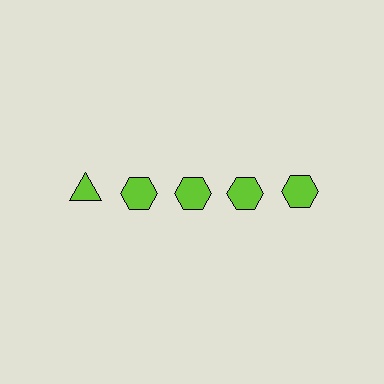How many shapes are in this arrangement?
There are 5 shapes arranged in a grid pattern.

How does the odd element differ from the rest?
It has a different shape: triangle instead of hexagon.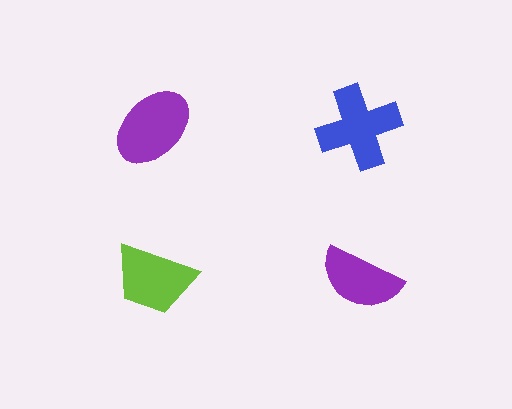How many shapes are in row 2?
2 shapes.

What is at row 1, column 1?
A purple ellipse.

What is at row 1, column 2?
A blue cross.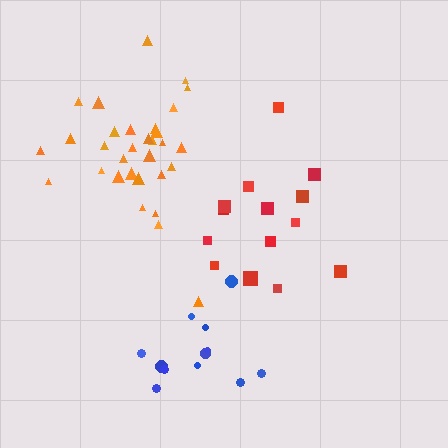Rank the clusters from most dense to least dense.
orange, blue, red.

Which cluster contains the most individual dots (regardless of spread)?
Orange (31).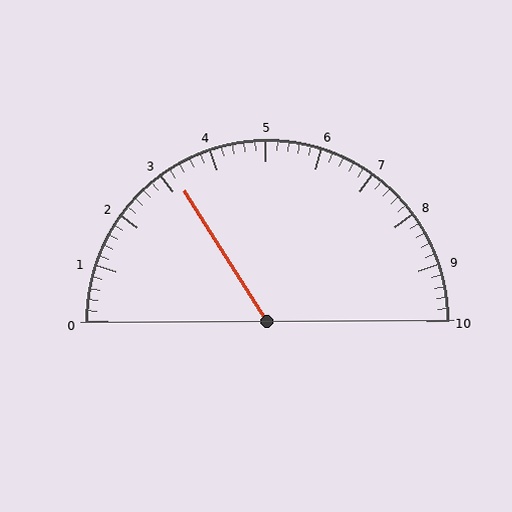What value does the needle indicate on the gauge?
The needle indicates approximately 3.2.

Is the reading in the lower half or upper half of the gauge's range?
The reading is in the lower half of the range (0 to 10).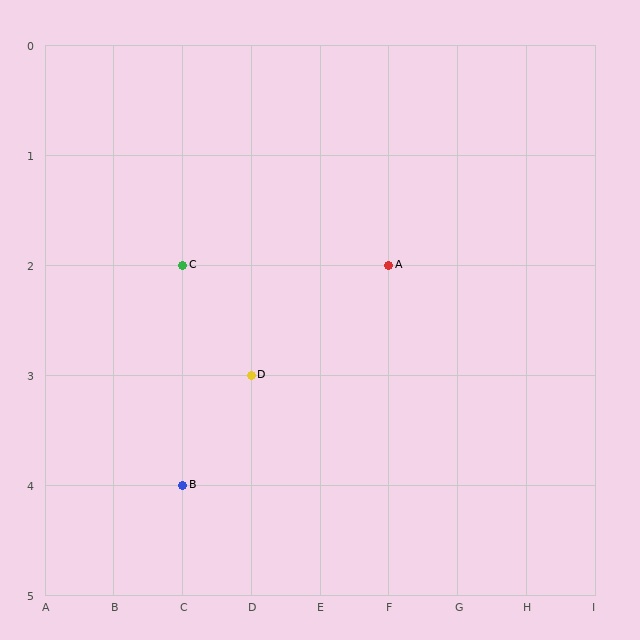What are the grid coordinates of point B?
Point B is at grid coordinates (C, 4).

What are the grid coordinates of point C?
Point C is at grid coordinates (C, 2).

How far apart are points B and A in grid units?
Points B and A are 3 columns and 2 rows apart (about 3.6 grid units diagonally).